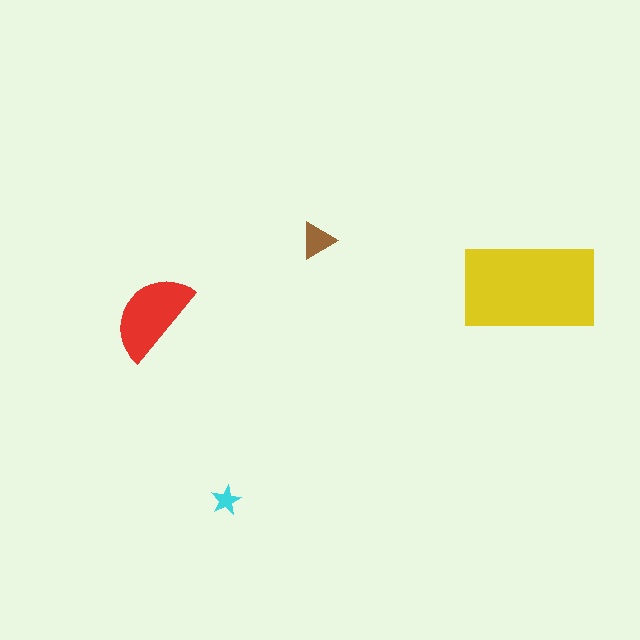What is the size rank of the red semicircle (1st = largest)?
2nd.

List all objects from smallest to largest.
The cyan star, the brown triangle, the red semicircle, the yellow rectangle.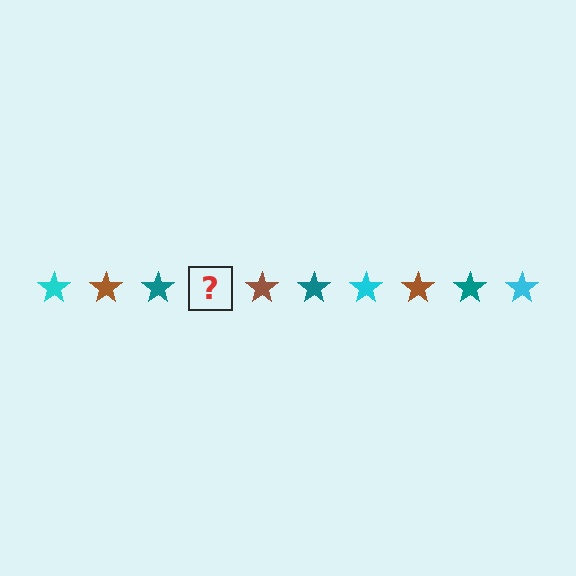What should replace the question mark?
The question mark should be replaced with a cyan star.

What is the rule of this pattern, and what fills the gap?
The rule is that the pattern cycles through cyan, brown, teal stars. The gap should be filled with a cyan star.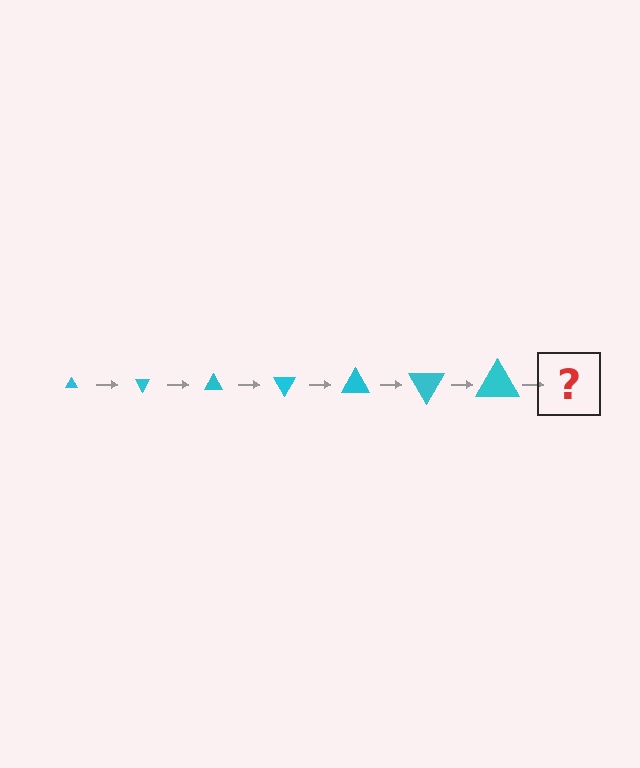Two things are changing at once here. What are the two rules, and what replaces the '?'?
The two rules are that the triangle grows larger each step and it rotates 60 degrees each step. The '?' should be a triangle, larger than the previous one and rotated 420 degrees from the start.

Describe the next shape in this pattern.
It should be a triangle, larger than the previous one and rotated 420 degrees from the start.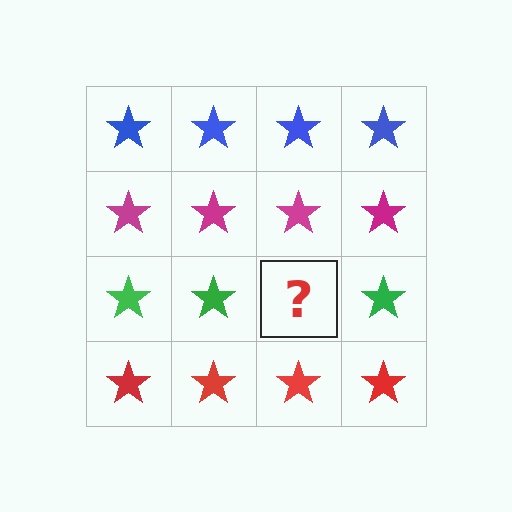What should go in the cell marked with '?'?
The missing cell should contain a green star.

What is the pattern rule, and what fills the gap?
The rule is that each row has a consistent color. The gap should be filled with a green star.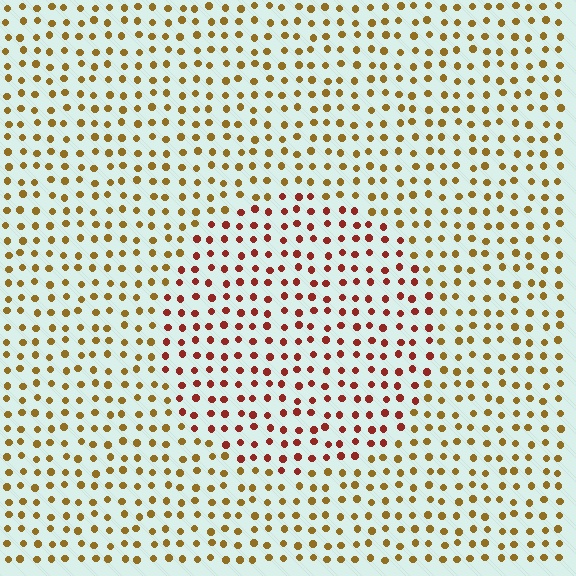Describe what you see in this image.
The image is filled with small brown elements in a uniform arrangement. A circle-shaped region is visible where the elements are tinted to a slightly different hue, forming a subtle color boundary.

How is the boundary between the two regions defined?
The boundary is defined purely by a slight shift in hue (about 39 degrees). Spacing, size, and orientation are identical on both sides.